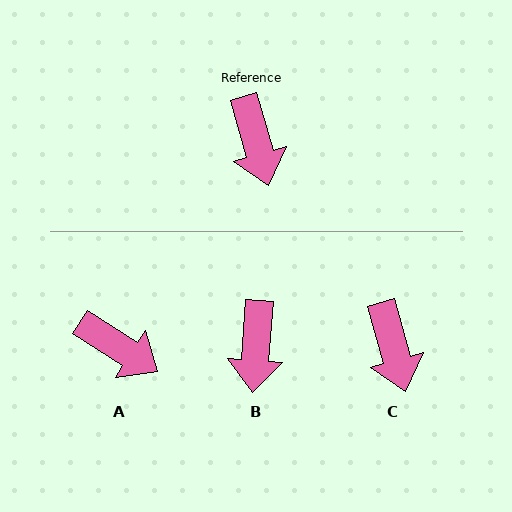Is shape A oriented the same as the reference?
No, it is off by about 41 degrees.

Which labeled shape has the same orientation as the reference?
C.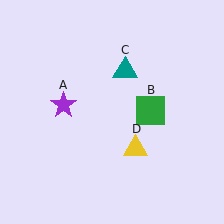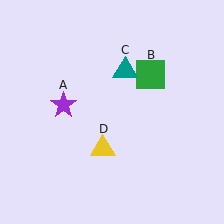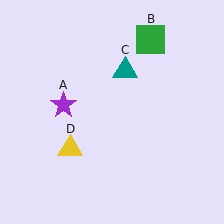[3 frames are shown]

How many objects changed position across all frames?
2 objects changed position: green square (object B), yellow triangle (object D).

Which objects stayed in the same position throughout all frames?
Purple star (object A) and teal triangle (object C) remained stationary.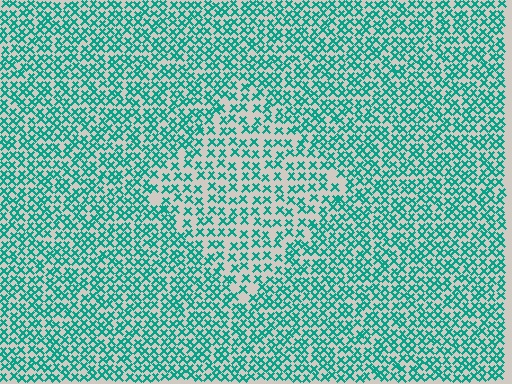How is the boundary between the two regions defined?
The boundary is defined by a change in element density (approximately 1.6x ratio). All elements are the same color, size, and shape.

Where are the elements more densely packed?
The elements are more densely packed outside the diamond boundary.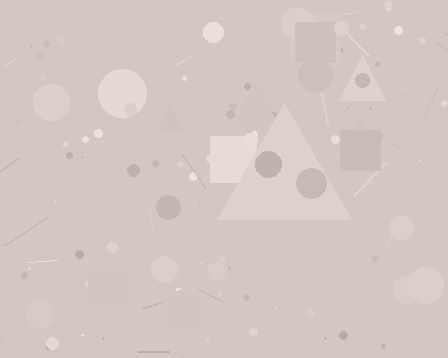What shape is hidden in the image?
A triangle is hidden in the image.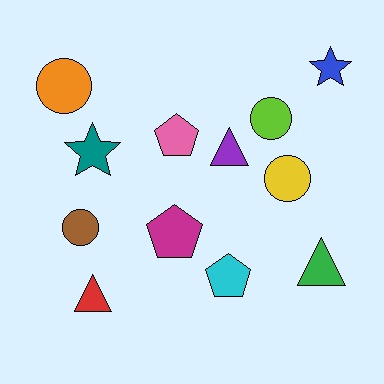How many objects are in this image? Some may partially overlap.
There are 12 objects.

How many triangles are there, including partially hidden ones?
There are 3 triangles.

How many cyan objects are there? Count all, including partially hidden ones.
There is 1 cyan object.